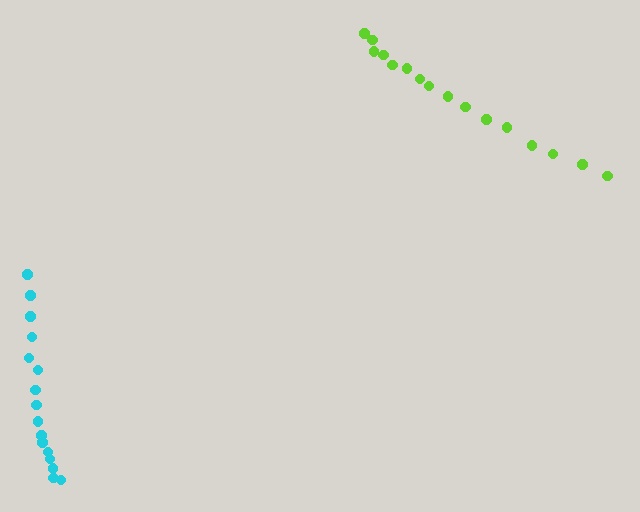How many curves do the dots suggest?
There are 2 distinct paths.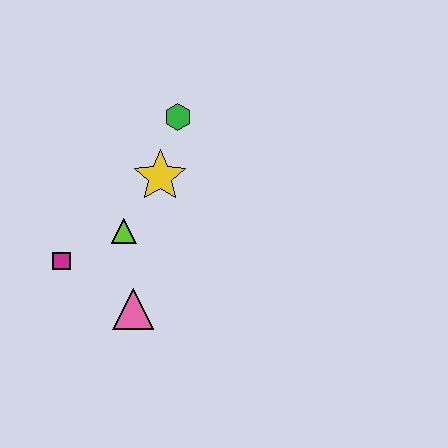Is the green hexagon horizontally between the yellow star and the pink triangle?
No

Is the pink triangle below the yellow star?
Yes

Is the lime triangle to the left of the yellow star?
Yes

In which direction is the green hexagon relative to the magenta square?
The green hexagon is above the magenta square.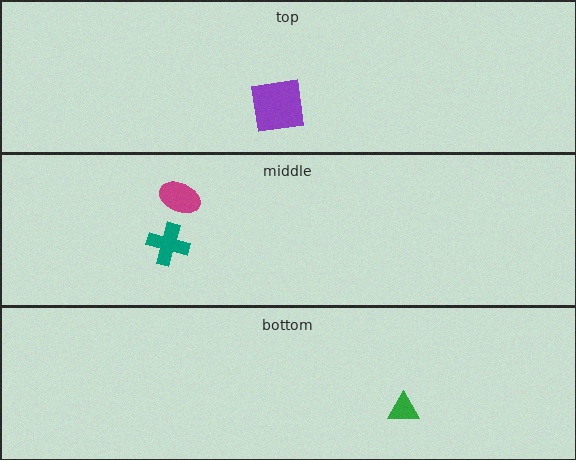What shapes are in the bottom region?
The green triangle.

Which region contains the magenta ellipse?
The middle region.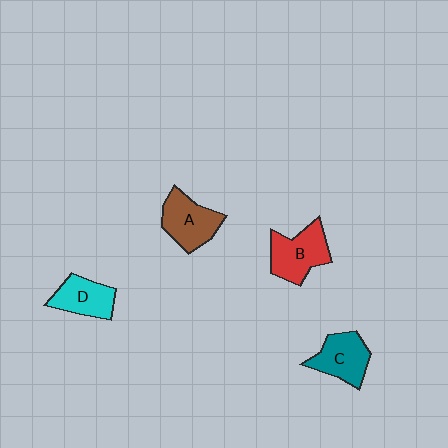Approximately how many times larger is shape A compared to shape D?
Approximately 1.2 times.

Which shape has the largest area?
Shape B (red).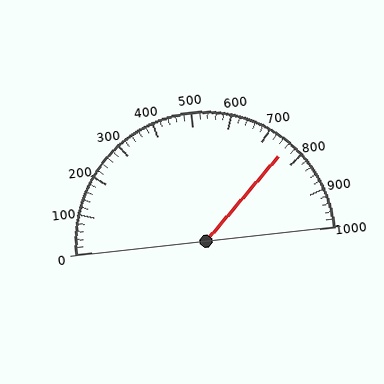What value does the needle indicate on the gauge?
The needle indicates approximately 760.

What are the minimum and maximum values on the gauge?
The gauge ranges from 0 to 1000.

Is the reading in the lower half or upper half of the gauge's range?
The reading is in the upper half of the range (0 to 1000).